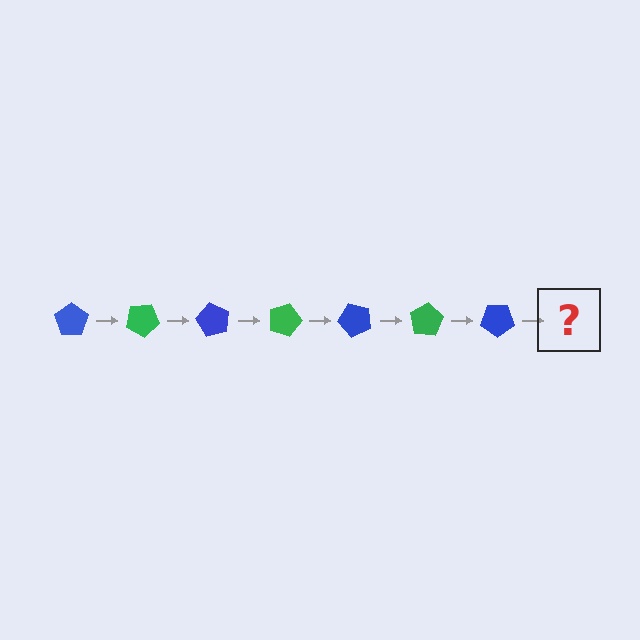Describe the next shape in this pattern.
It should be a green pentagon, rotated 210 degrees from the start.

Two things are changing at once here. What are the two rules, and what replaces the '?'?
The two rules are that it rotates 30 degrees each step and the color cycles through blue and green. The '?' should be a green pentagon, rotated 210 degrees from the start.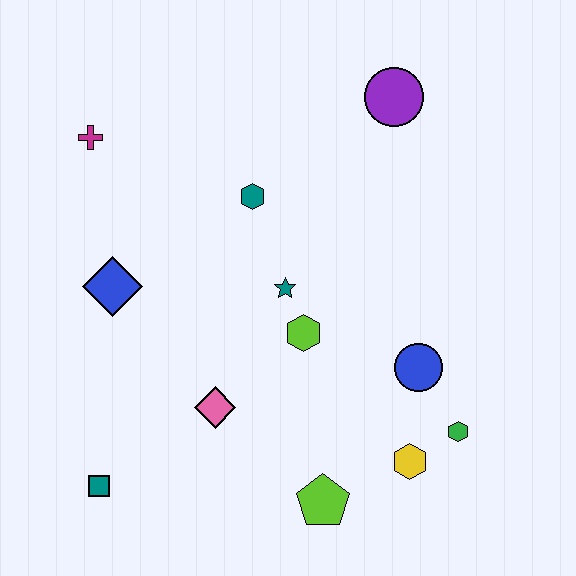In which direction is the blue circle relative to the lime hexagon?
The blue circle is to the right of the lime hexagon.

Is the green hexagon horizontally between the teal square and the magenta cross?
No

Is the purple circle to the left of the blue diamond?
No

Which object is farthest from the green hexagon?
The magenta cross is farthest from the green hexagon.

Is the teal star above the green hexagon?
Yes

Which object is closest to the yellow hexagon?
The green hexagon is closest to the yellow hexagon.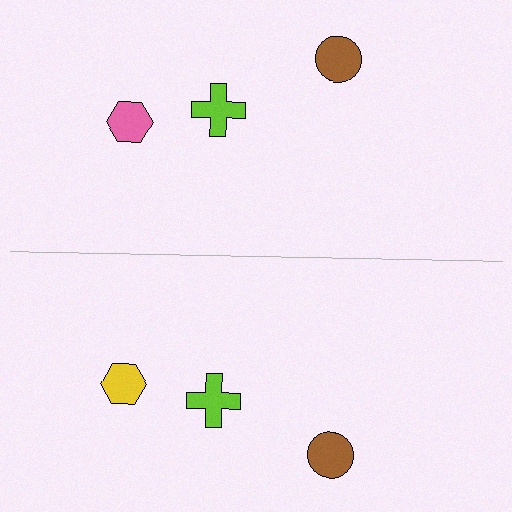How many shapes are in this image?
There are 6 shapes in this image.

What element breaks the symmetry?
The yellow hexagon on the bottom side breaks the symmetry — its mirror counterpart is pink.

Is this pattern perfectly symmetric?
No, the pattern is not perfectly symmetric. The yellow hexagon on the bottom side breaks the symmetry — its mirror counterpart is pink.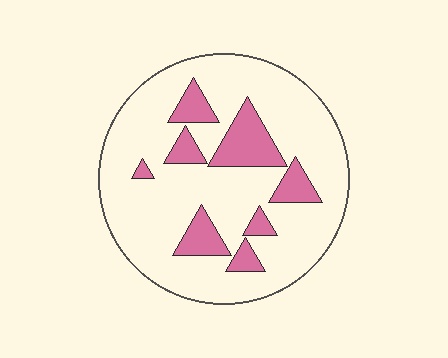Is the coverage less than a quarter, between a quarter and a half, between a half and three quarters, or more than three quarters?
Less than a quarter.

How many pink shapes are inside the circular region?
8.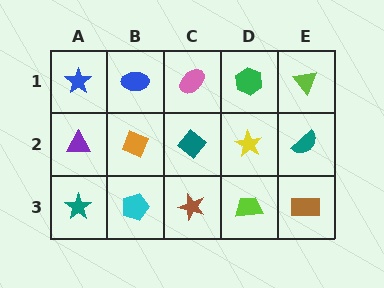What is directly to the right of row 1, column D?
A lime triangle.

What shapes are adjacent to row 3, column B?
An orange diamond (row 2, column B), a teal star (row 3, column A), a brown star (row 3, column C).